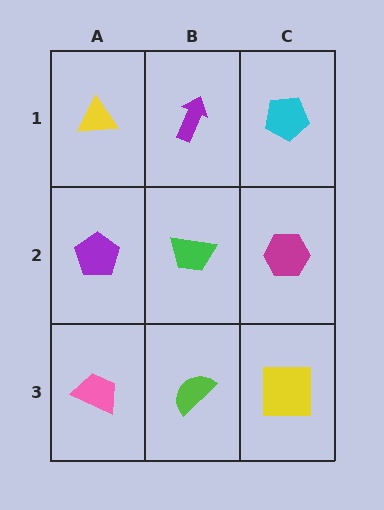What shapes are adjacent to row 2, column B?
A purple arrow (row 1, column B), a lime semicircle (row 3, column B), a purple pentagon (row 2, column A), a magenta hexagon (row 2, column C).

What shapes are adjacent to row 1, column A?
A purple pentagon (row 2, column A), a purple arrow (row 1, column B).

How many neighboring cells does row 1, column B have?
3.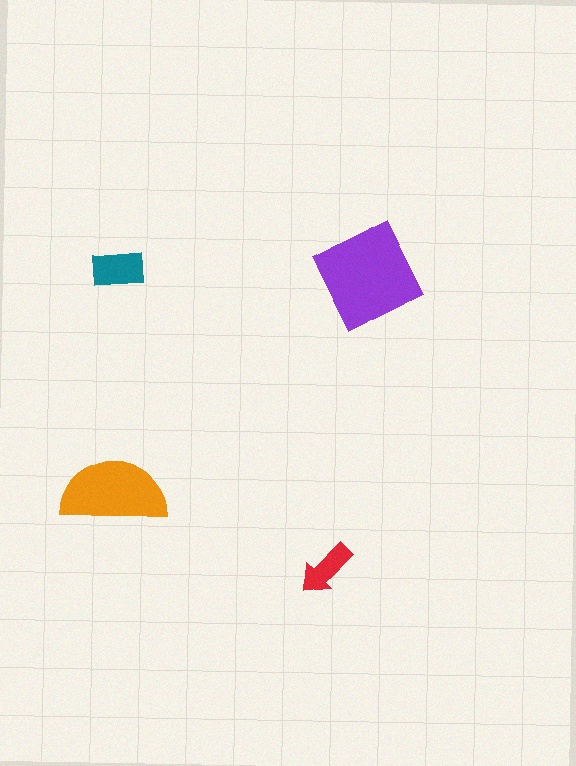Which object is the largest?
The purple diamond.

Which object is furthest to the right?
The purple diamond is rightmost.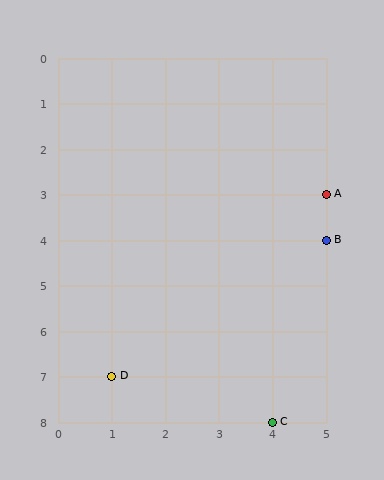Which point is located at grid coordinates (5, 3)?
Point A is at (5, 3).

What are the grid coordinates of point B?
Point B is at grid coordinates (5, 4).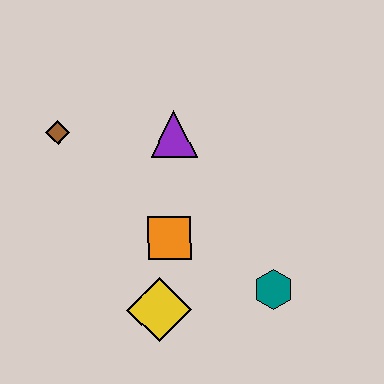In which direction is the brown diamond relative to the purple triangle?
The brown diamond is to the left of the purple triangle.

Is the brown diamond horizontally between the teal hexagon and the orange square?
No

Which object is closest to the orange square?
The yellow diamond is closest to the orange square.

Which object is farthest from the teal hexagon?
The brown diamond is farthest from the teal hexagon.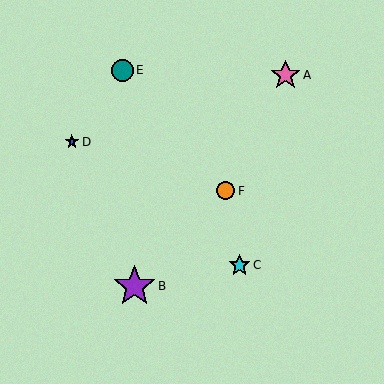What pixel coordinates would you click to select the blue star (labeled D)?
Click at (72, 142) to select the blue star D.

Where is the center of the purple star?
The center of the purple star is at (135, 286).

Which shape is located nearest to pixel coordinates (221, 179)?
The orange circle (labeled F) at (226, 191) is nearest to that location.